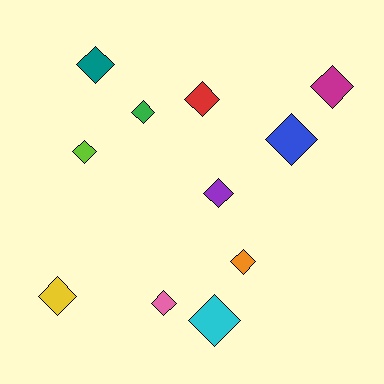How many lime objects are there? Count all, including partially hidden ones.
There is 1 lime object.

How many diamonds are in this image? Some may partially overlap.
There are 11 diamonds.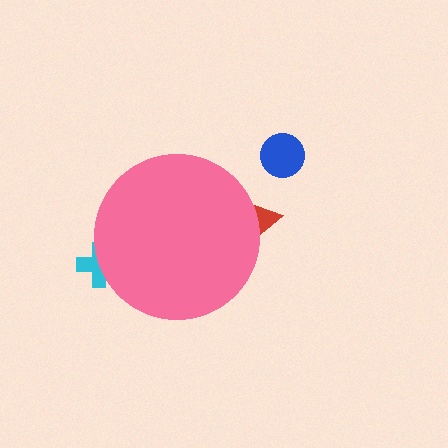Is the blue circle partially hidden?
No, the blue circle is fully visible.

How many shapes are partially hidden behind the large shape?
2 shapes are partially hidden.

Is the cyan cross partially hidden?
Yes, the cyan cross is partially hidden behind the pink circle.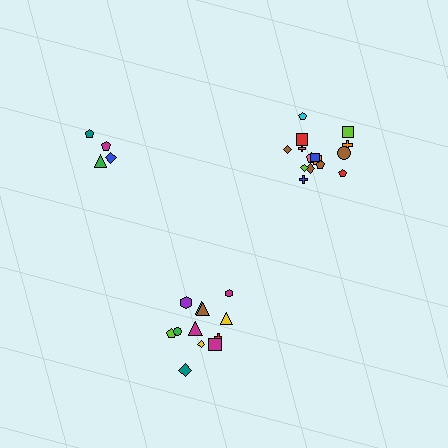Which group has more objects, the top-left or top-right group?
The top-right group.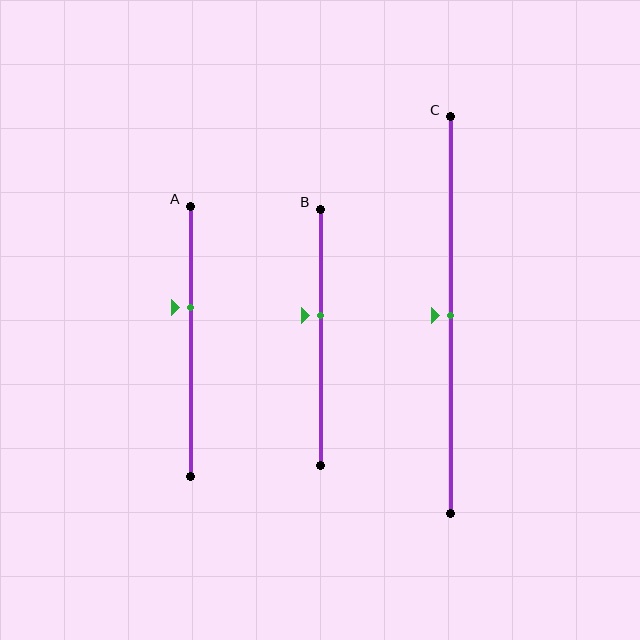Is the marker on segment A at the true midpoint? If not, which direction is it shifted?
No, the marker on segment A is shifted upward by about 13% of the segment length.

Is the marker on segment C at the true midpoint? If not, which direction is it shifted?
Yes, the marker on segment C is at the true midpoint.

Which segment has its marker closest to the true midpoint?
Segment C has its marker closest to the true midpoint.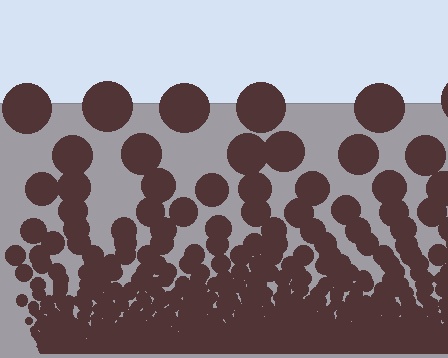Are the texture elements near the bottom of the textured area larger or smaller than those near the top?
Smaller. The gradient is inverted — elements near the bottom are smaller and denser.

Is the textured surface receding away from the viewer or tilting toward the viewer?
The surface appears to tilt toward the viewer. Texture elements get larger and sparser toward the top.